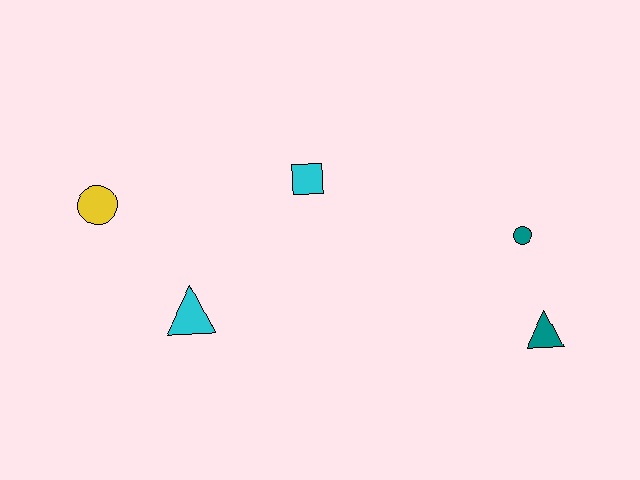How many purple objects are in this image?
There are no purple objects.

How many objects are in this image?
There are 5 objects.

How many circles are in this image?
There are 2 circles.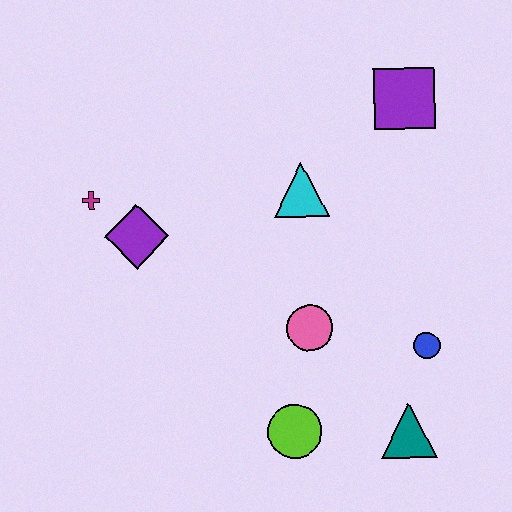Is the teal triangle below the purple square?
Yes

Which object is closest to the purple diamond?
The magenta cross is closest to the purple diamond.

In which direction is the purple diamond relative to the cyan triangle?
The purple diamond is to the left of the cyan triangle.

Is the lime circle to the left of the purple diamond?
No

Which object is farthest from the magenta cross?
The teal triangle is farthest from the magenta cross.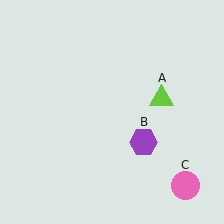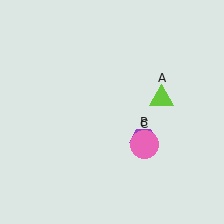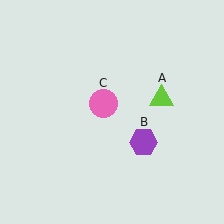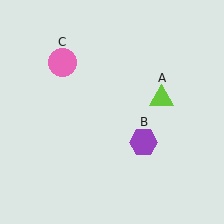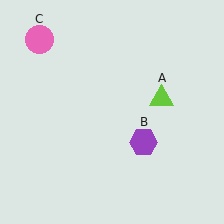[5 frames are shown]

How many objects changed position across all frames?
1 object changed position: pink circle (object C).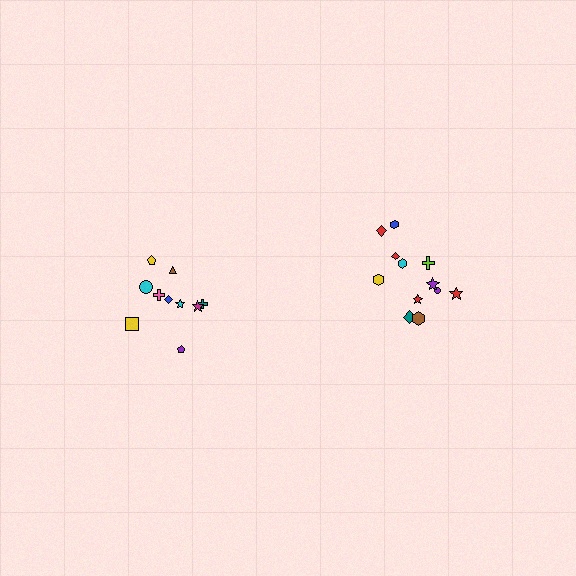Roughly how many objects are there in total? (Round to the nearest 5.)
Roughly 20 objects in total.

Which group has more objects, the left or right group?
The right group.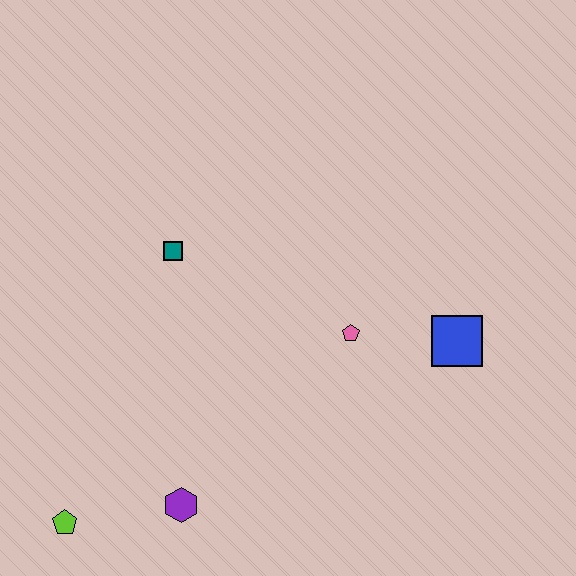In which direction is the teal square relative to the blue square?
The teal square is to the left of the blue square.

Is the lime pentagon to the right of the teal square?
No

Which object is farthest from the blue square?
The lime pentagon is farthest from the blue square.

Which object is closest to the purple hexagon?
The lime pentagon is closest to the purple hexagon.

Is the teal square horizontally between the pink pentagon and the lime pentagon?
Yes